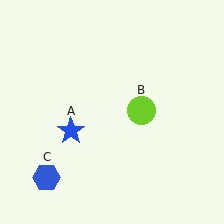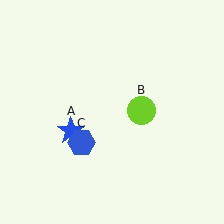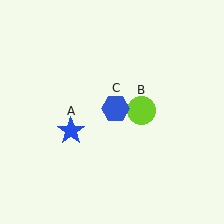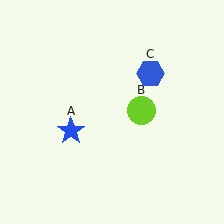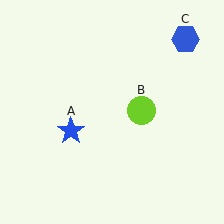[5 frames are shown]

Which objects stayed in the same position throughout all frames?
Blue star (object A) and lime circle (object B) remained stationary.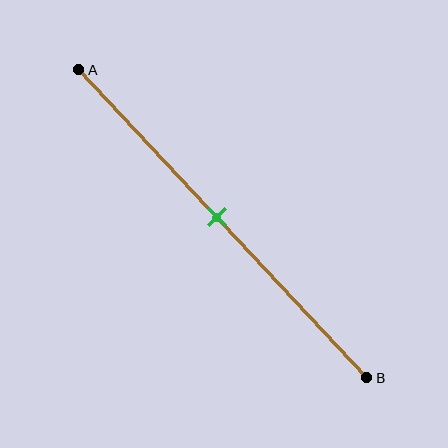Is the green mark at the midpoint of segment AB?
Yes, the mark is approximately at the midpoint.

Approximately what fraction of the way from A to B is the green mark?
The green mark is approximately 50% of the way from A to B.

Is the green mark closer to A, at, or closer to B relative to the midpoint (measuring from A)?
The green mark is approximately at the midpoint of segment AB.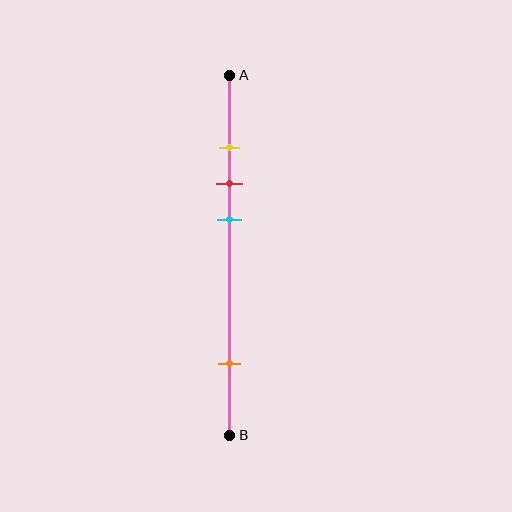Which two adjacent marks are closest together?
The yellow and red marks are the closest adjacent pair.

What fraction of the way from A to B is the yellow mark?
The yellow mark is approximately 20% (0.2) of the way from A to B.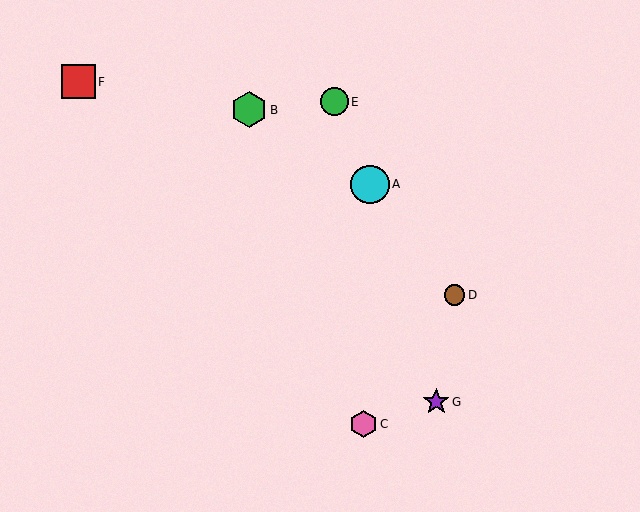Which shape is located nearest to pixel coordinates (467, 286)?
The brown circle (labeled D) at (455, 295) is nearest to that location.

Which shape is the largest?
The cyan circle (labeled A) is the largest.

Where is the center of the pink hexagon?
The center of the pink hexagon is at (363, 424).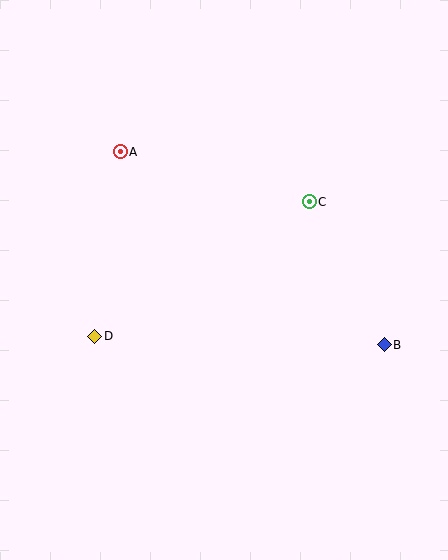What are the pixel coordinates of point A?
Point A is at (120, 152).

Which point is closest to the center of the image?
Point C at (309, 202) is closest to the center.